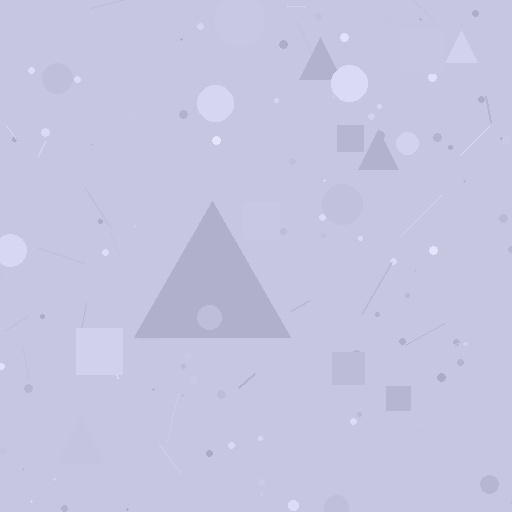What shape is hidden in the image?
A triangle is hidden in the image.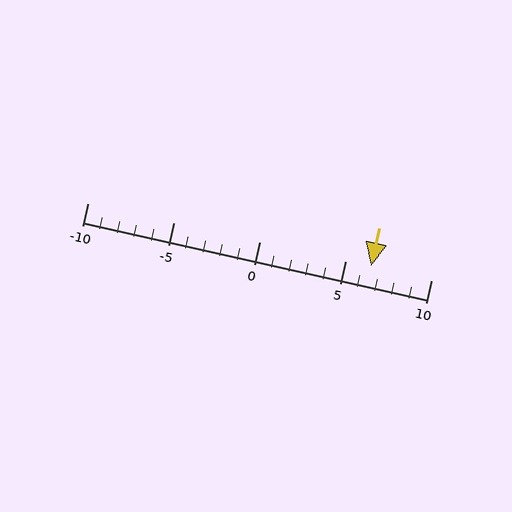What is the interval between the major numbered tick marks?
The major tick marks are spaced 5 units apart.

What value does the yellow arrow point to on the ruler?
The yellow arrow points to approximately 6.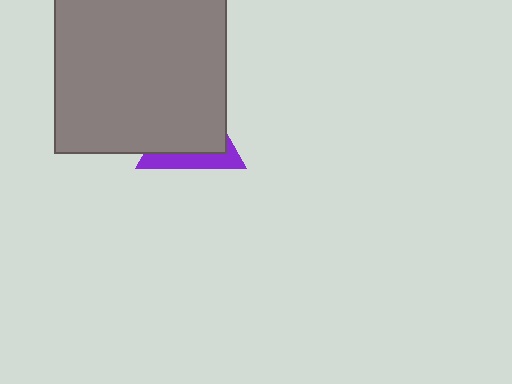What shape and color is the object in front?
The object in front is a gray square.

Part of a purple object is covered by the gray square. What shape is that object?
It is a triangle.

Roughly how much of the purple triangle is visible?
A small part of it is visible (roughly 32%).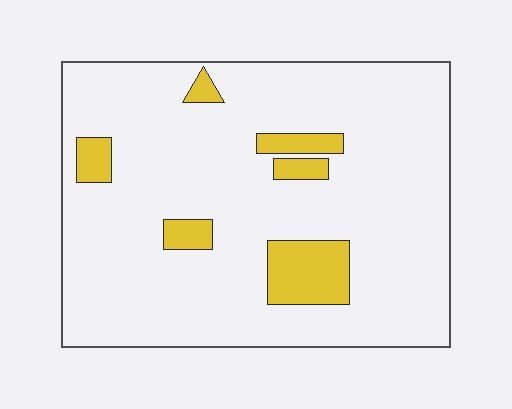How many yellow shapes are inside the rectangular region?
6.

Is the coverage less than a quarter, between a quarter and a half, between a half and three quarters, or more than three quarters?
Less than a quarter.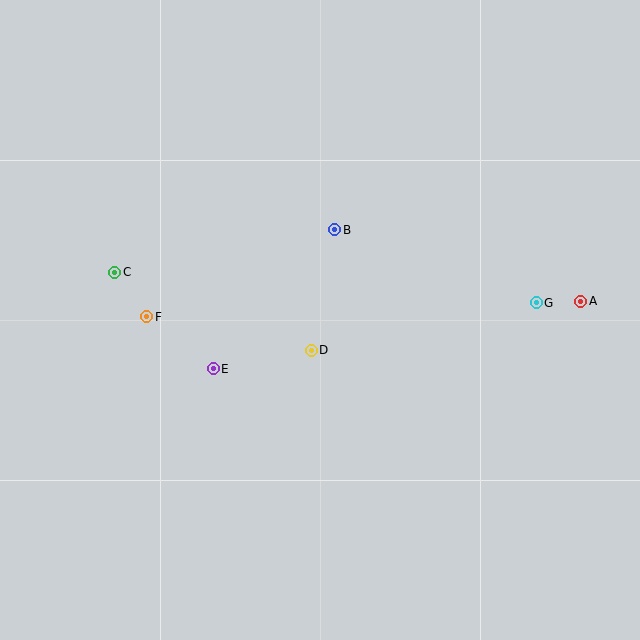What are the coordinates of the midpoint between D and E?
The midpoint between D and E is at (262, 359).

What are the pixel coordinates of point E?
Point E is at (213, 369).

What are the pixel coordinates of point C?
Point C is at (115, 272).